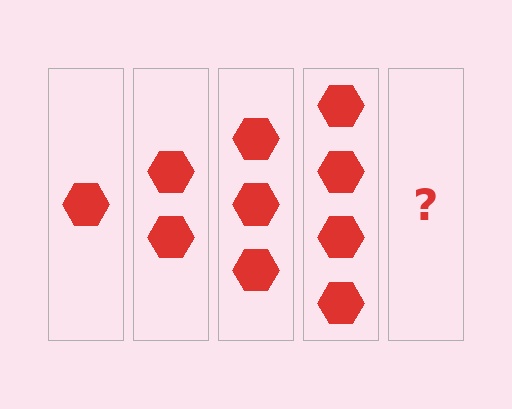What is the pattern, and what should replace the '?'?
The pattern is that each step adds one more hexagon. The '?' should be 5 hexagons.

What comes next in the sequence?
The next element should be 5 hexagons.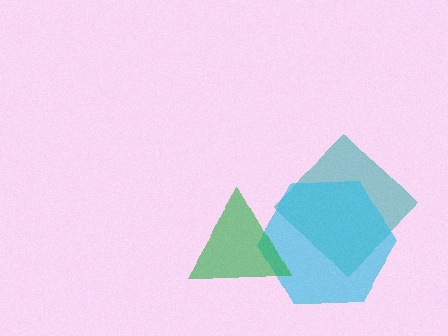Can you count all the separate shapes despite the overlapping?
Yes, there are 3 separate shapes.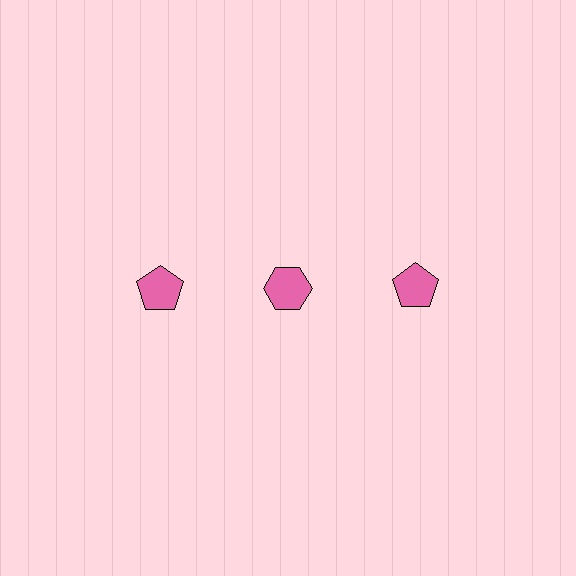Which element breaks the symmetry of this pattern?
The pink hexagon in the top row, second from left column breaks the symmetry. All other shapes are pink pentagons.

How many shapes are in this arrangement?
There are 3 shapes arranged in a grid pattern.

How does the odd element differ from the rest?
It has a different shape: hexagon instead of pentagon.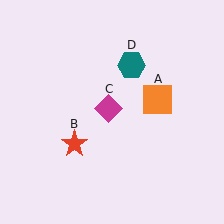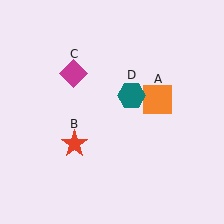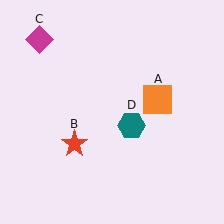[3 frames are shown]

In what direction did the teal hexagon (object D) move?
The teal hexagon (object D) moved down.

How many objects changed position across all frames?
2 objects changed position: magenta diamond (object C), teal hexagon (object D).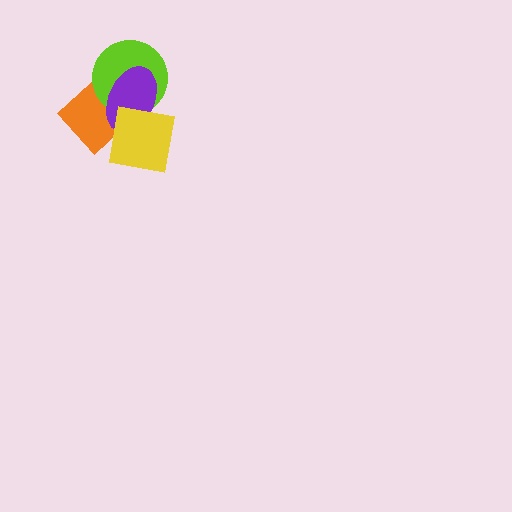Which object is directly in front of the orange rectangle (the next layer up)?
The lime circle is directly in front of the orange rectangle.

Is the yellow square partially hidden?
No, no other shape covers it.